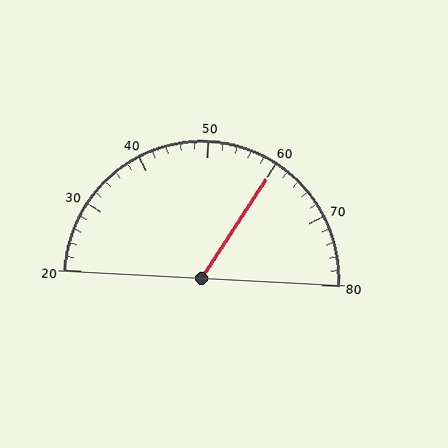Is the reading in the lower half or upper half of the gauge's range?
The reading is in the upper half of the range (20 to 80).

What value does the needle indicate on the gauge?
The needle indicates approximately 60.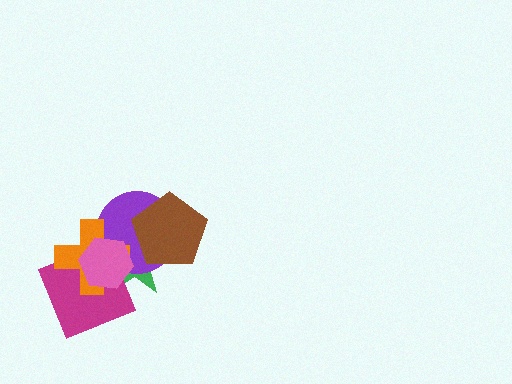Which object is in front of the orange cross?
The pink hexagon is in front of the orange cross.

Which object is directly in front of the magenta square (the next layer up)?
The orange cross is directly in front of the magenta square.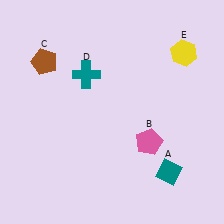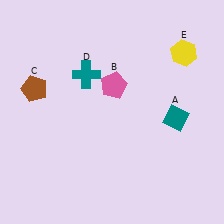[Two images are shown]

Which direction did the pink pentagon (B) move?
The pink pentagon (B) moved up.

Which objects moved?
The objects that moved are: the teal diamond (A), the pink pentagon (B), the brown pentagon (C).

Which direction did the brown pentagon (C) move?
The brown pentagon (C) moved down.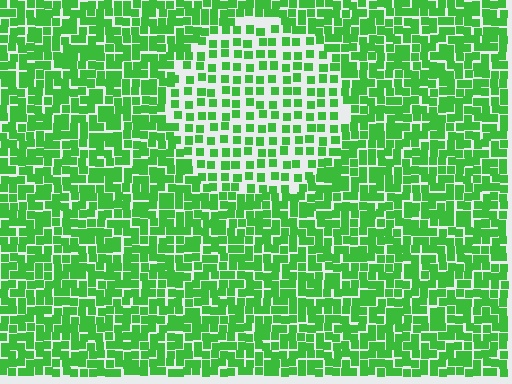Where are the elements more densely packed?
The elements are more densely packed outside the circle boundary.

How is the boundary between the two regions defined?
The boundary is defined by a change in element density (approximately 1.9x ratio). All elements are the same color, size, and shape.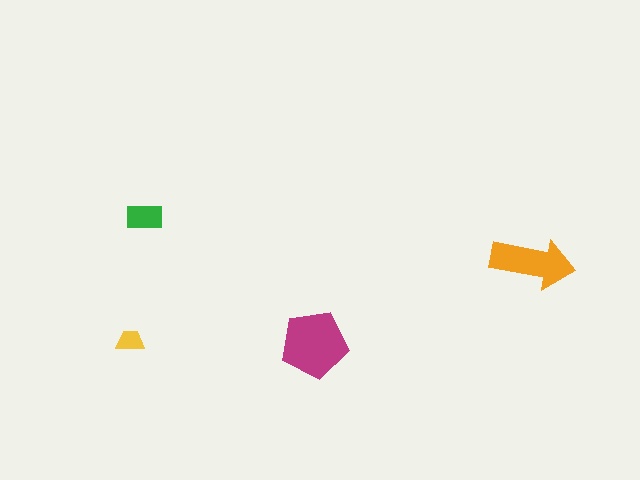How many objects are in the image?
There are 4 objects in the image.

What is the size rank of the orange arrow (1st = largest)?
2nd.